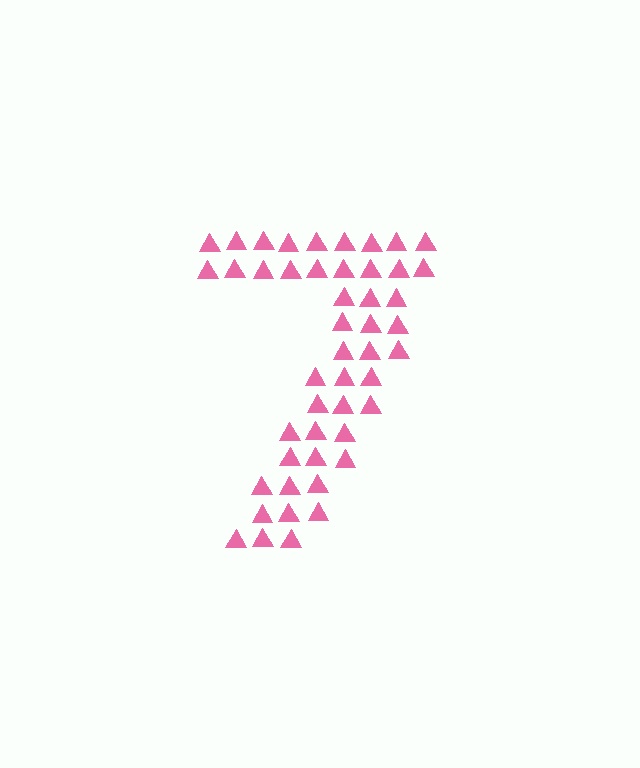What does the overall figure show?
The overall figure shows the digit 7.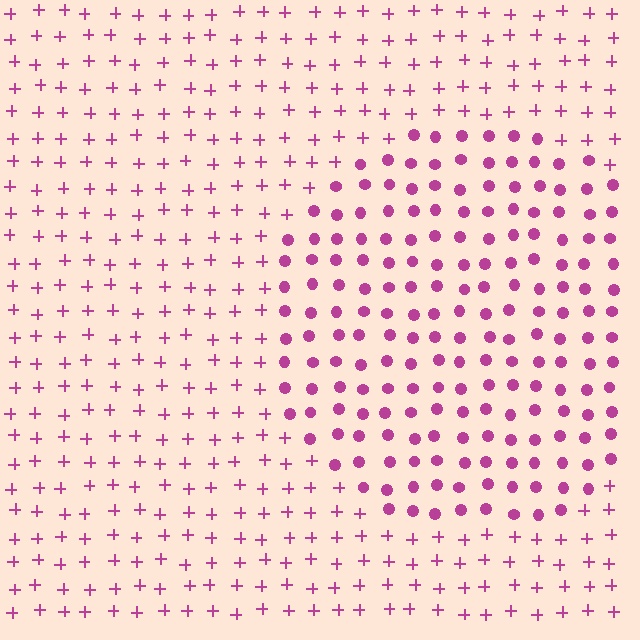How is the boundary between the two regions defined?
The boundary is defined by a change in element shape: circles inside vs. plus signs outside. All elements share the same color and spacing.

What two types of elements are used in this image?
The image uses circles inside the circle region and plus signs outside it.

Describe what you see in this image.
The image is filled with small magenta elements arranged in a uniform grid. A circle-shaped region contains circles, while the surrounding area contains plus signs. The boundary is defined purely by the change in element shape.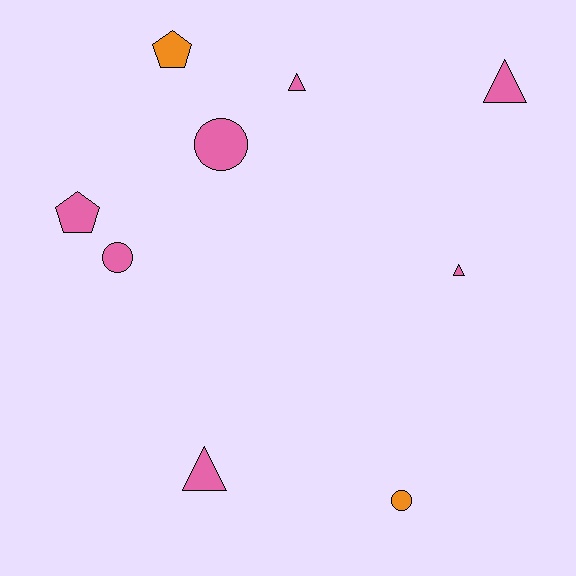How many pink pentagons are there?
There is 1 pink pentagon.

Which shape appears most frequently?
Triangle, with 4 objects.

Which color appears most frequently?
Pink, with 7 objects.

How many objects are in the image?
There are 9 objects.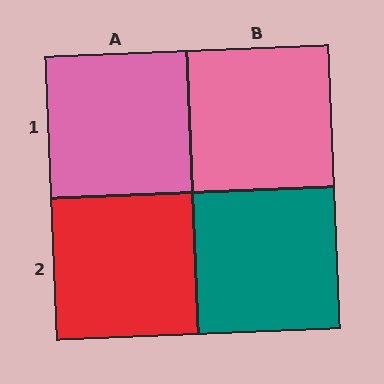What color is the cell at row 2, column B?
Teal.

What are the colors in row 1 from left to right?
Pink, pink.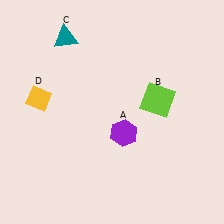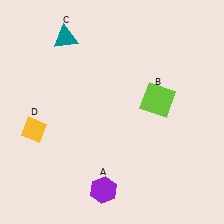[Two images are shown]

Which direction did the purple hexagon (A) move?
The purple hexagon (A) moved down.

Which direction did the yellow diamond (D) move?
The yellow diamond (D) moved down.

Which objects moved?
The objects that moved are: the purple hexagon (A), the yellow diamond (D).